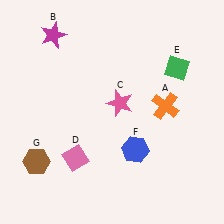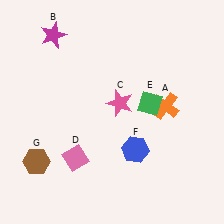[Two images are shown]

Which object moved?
The green diamond (E) moved down.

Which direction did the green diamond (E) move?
The green diamond (E) moved down.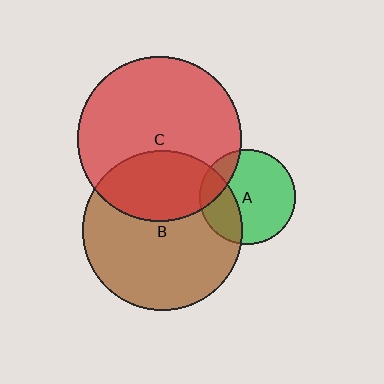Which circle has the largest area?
Circle C (red).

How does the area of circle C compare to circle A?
Approximately 3.0 times.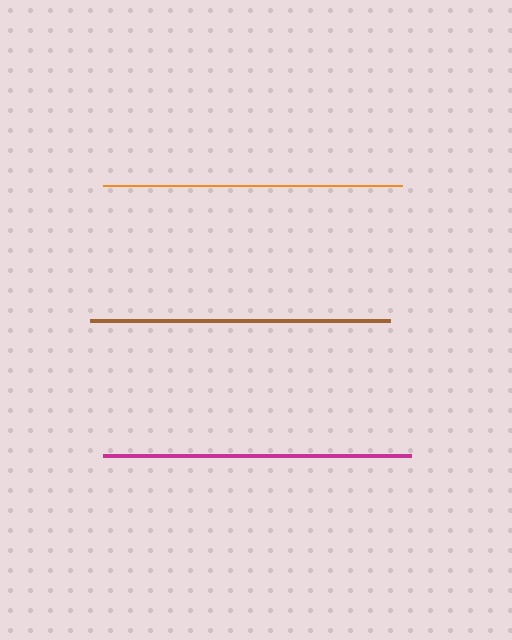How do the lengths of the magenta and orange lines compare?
The magenta and orange lines are approximately the same length.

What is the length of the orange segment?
The orange segment is approximately 299 pixels long.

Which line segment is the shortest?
The orange line is the shortest at approximately 299 pixels.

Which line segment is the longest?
The magenta line is the longest at approximately 308 pixels.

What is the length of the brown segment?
The brown segment is approximately 300 pixels long.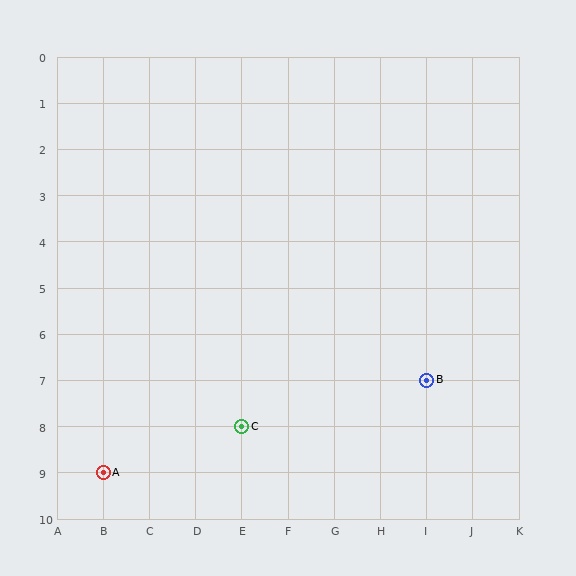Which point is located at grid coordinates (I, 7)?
Point B is at (I, 7).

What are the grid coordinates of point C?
Point C is at grid coordinates (E, 8).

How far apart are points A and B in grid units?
Points A and B are 7 columns and 2 rows apart (about 7.3 grid units diagonally).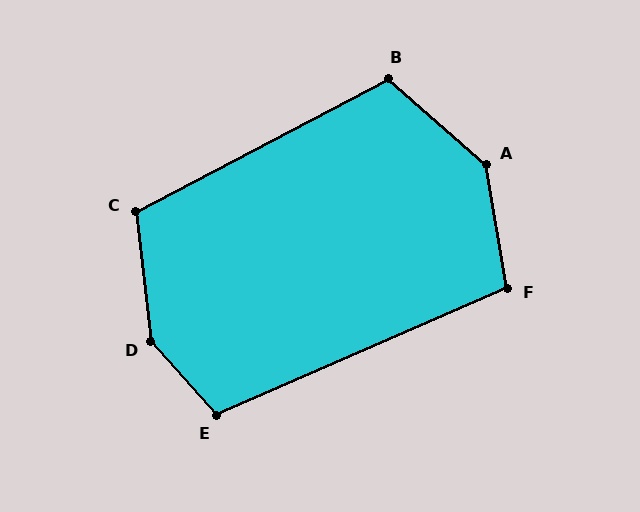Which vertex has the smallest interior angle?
F, at approximately 104 degrees.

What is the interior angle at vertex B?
Approximately 111 degrees (obtuse).